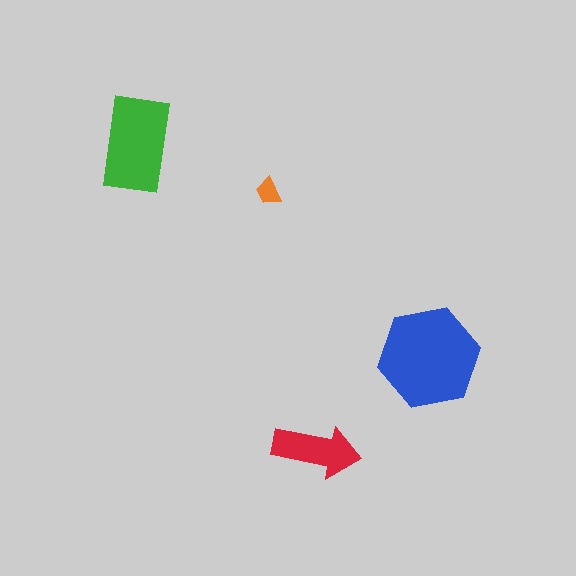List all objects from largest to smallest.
The blue hexagon, the green rectangle, the red arrow, the orange trapezoid.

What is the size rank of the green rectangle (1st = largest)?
2nd.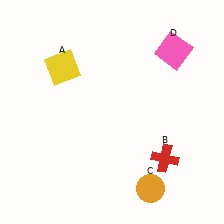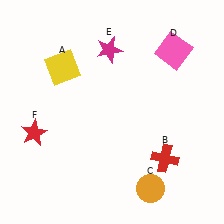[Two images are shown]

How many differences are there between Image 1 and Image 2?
There are 2 differences between the two images.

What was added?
A magenta star (E), a red star (F) were added in Image 2.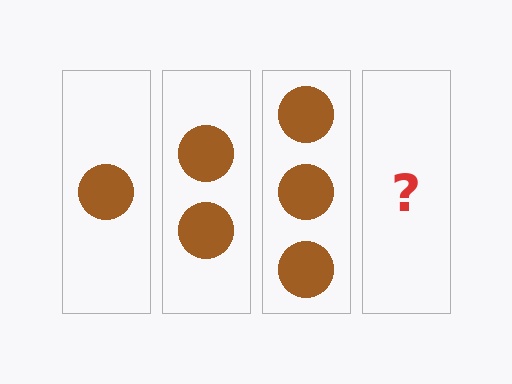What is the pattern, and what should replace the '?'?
The pattern is that each step adds one more circle. The '?' should be 4 circles.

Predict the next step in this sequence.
The next step is 4 circles.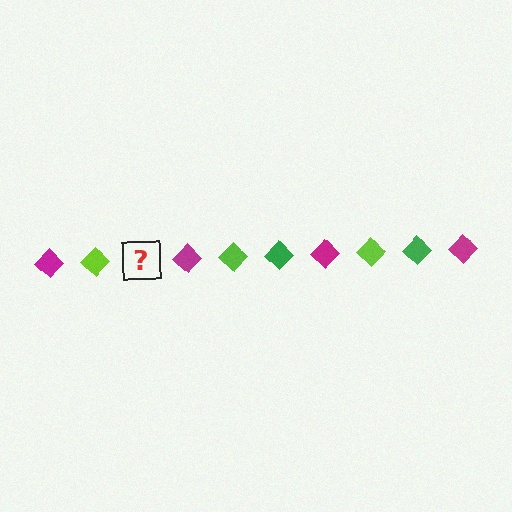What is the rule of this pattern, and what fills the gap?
The rule is that the pattern cycles through magenta, lime, green diamonds. The gap should be filled with a green diamond.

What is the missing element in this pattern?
The missing element is a green diamond.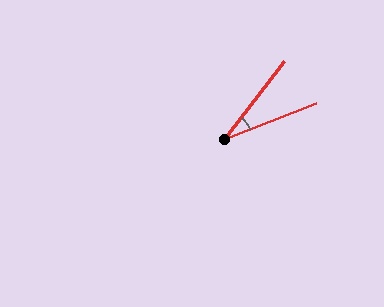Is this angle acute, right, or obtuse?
It is acute.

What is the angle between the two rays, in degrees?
Approximately 32 degrees.